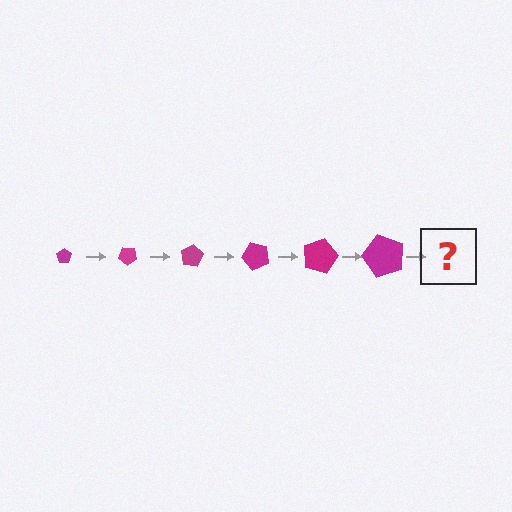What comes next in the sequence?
The next element should be a pentagon, larger than the previous one and rotated 240 degrees from the start.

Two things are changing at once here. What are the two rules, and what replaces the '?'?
The two rules are that the pentagon grows larger each step and it rotates 40 degrees each step. The '?' should be a pentagon, larger than the previous one and rotated 240 degrees from the start.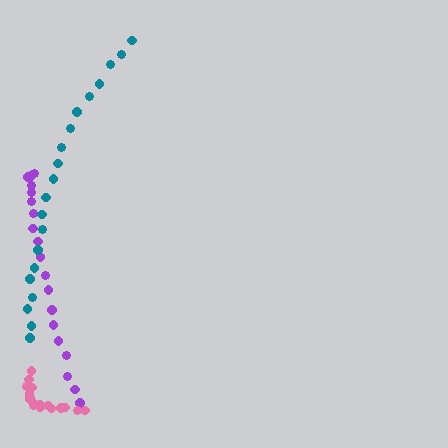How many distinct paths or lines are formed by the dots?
There are 3 distinct paths.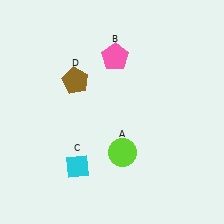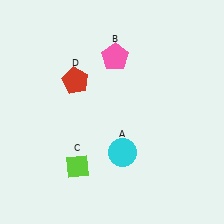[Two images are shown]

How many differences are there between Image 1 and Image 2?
There are 3 differences between the two images.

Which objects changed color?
A changed from lime to cyan. C changed from cyan to lime. D changed from brown to red.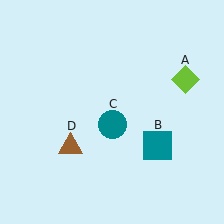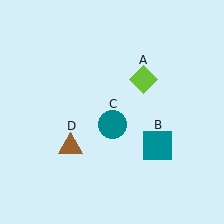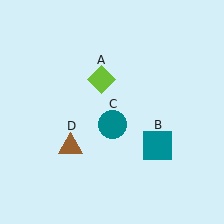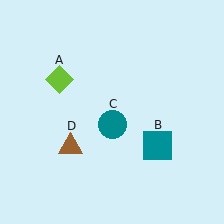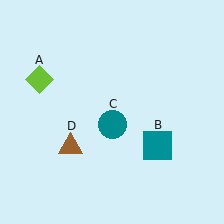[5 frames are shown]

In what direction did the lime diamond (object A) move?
The lime diamond (object A) moved left.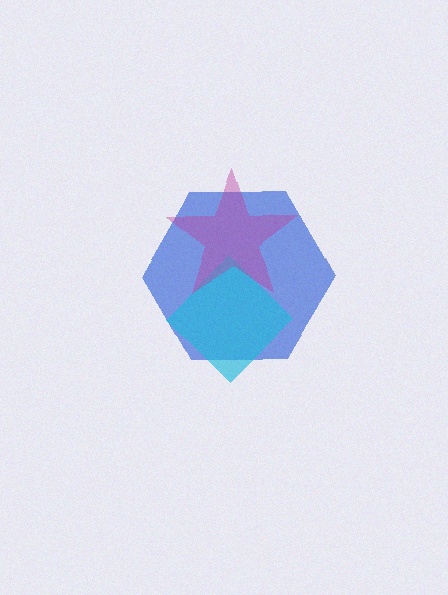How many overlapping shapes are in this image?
There are 3 overlapping shapes in the image.